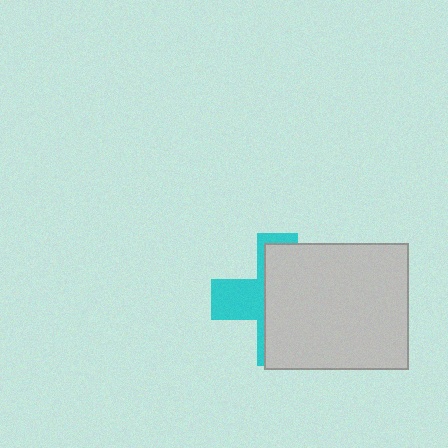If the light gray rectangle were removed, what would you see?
You would see the complete cyan cross.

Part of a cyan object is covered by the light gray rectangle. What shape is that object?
It is a cross.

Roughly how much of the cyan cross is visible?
A small part of it is visible (roughly 33%).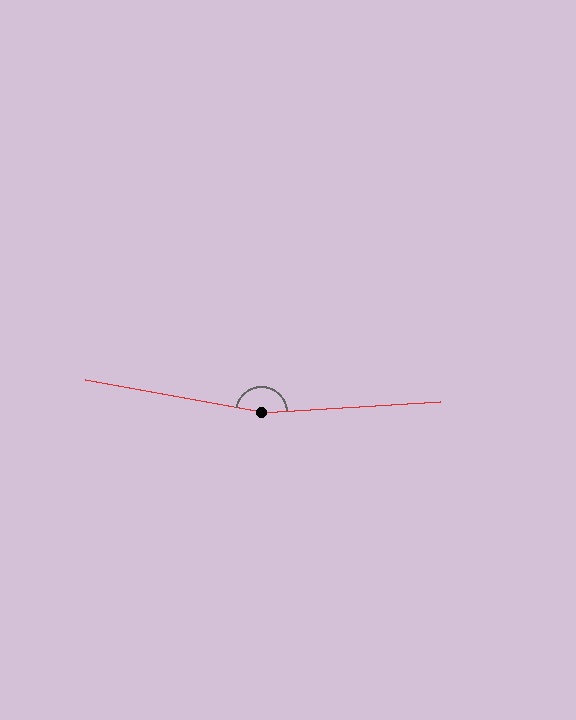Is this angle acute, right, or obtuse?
It is obtuse.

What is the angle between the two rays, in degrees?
Approximately 166 degrees.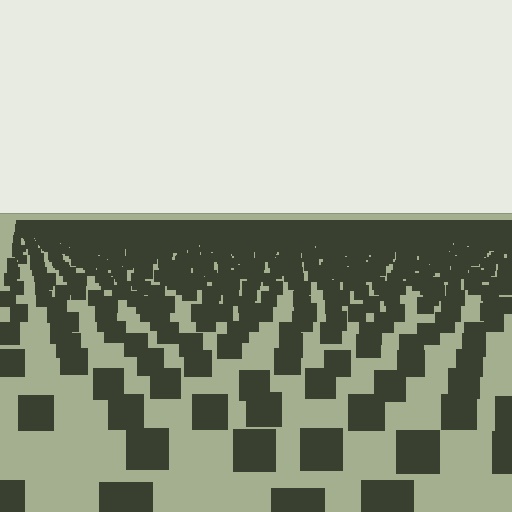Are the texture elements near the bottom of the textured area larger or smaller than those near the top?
Larger. Near the bottom, elements are closer to the viewer and appear at a bigger on-screen size.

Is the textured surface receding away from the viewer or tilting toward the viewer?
The surface is receding away from the viewer. Texture elements get smaller and denser toward the top.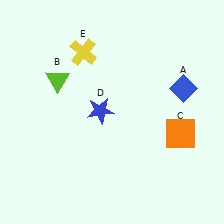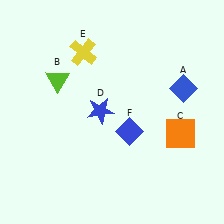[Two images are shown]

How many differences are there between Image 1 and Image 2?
There is 1 difference between the two images.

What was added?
A blue diamond (F) was added in Image 2.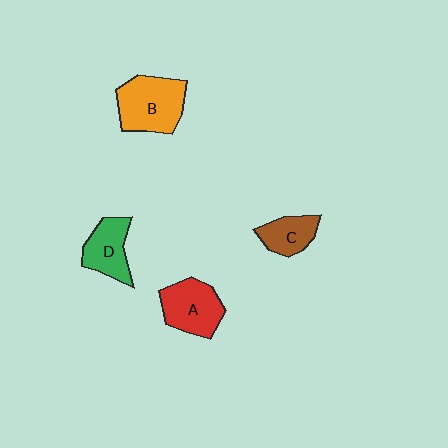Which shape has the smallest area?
Shape C (brown).